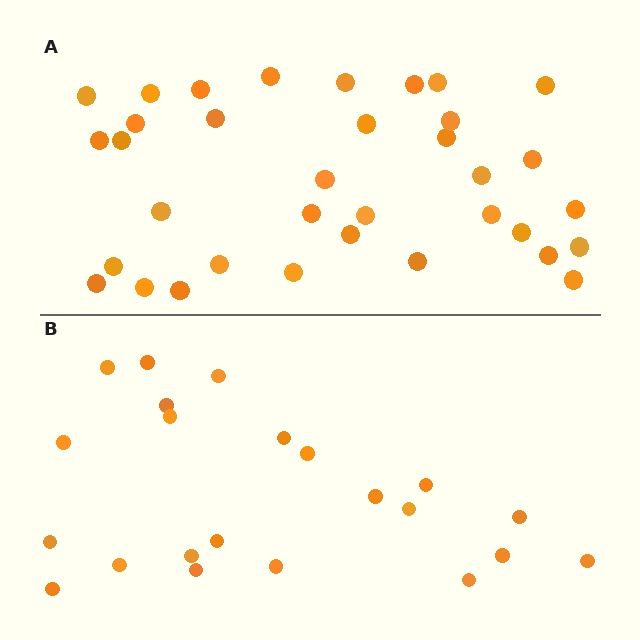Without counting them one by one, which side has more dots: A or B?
Region A (the top region) has more dots.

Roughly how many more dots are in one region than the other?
Region A has approximately 15 more dots than region B.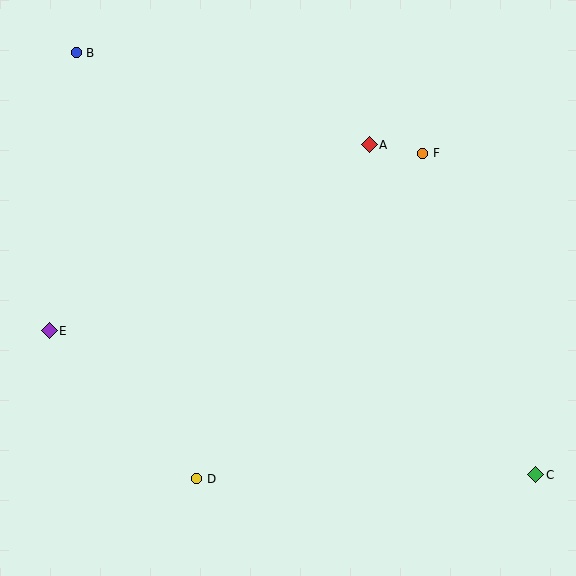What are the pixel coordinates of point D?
Point D is at (197, 479).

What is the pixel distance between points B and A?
The distance between B and A is 307 pixels.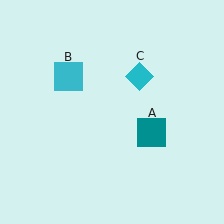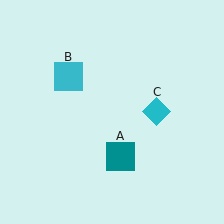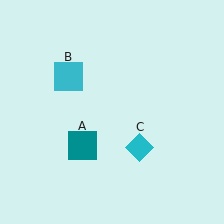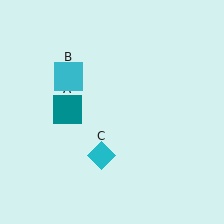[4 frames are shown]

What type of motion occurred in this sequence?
The teal square (object A), cyan diamond (object C) rotated clockwise around the center of the scene.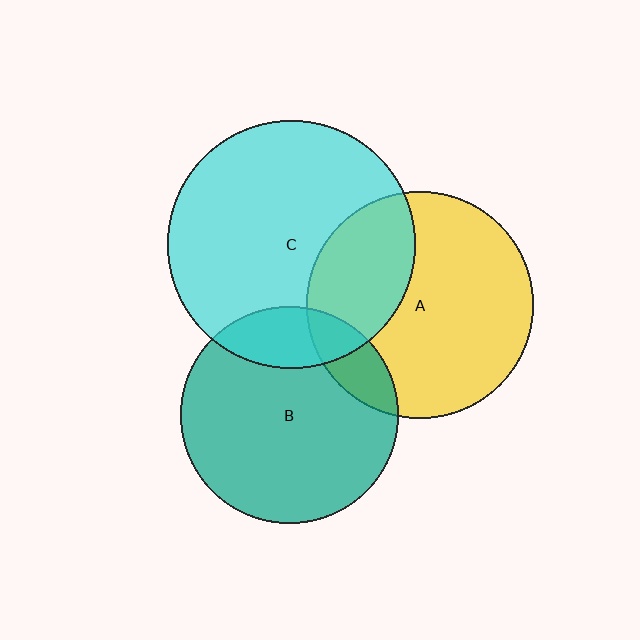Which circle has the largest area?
Circle C (cyan).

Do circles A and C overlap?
Yes.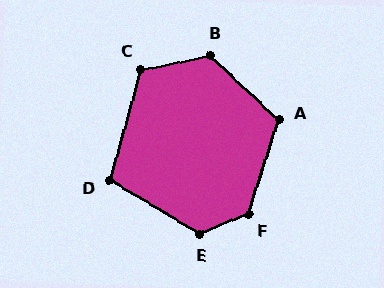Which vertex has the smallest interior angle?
D, at approximately 105 degrees.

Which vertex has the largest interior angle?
F, at approximately 130 degrees.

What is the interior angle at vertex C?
Approximately 117 degrees (obtuse).